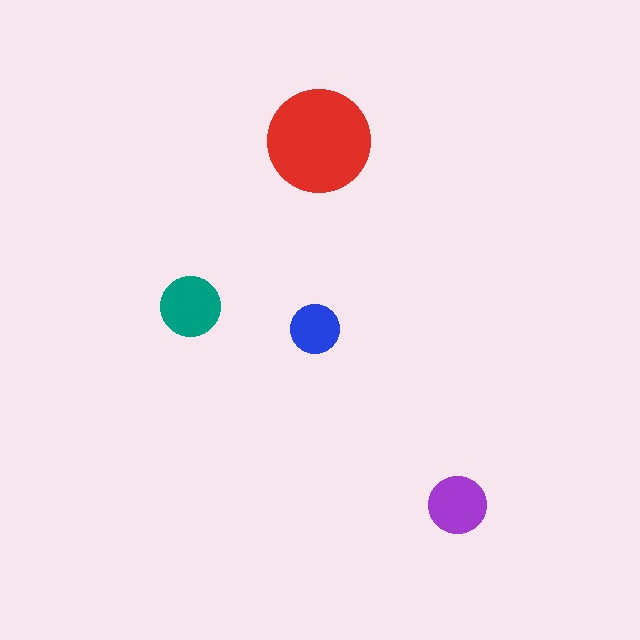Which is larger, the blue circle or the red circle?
The red one.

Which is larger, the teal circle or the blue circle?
The teal one.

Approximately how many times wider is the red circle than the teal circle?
About 1.5 times wider.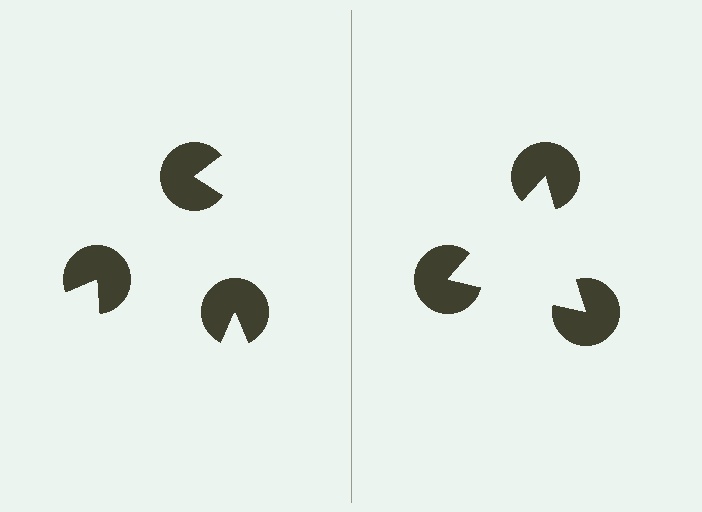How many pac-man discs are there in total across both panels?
6 — 3 on each side.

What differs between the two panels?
The pac-man discs are positioned identically on both sides; only the wedge orientations differ. On the right they align to a triangle; on the left they are misaligned.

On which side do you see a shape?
An illusory triangle appears on the right side. On the left side the wedge cuts are rotated, so no coherent shape forms.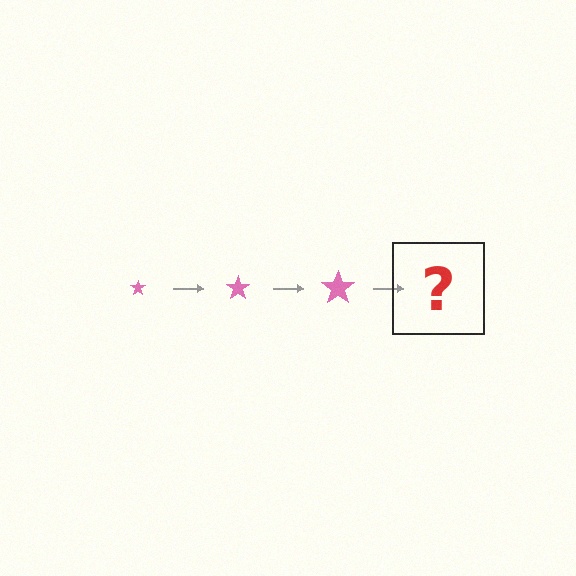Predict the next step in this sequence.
The next step is a pink star, larger than the previous one.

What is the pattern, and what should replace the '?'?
The pattern is that the star gets progressively larger each step. The '?' should be a pink star, larger than the previous one.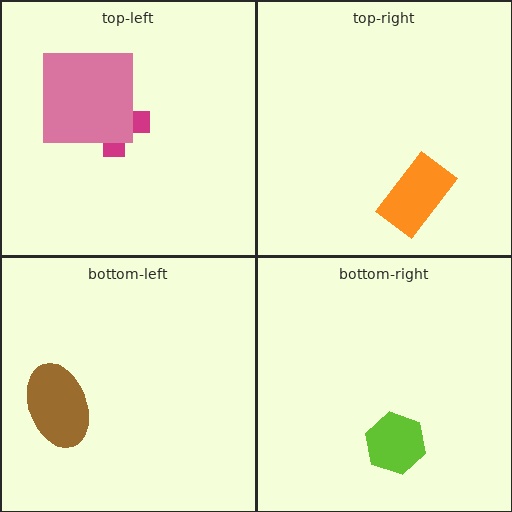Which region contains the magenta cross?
The top-left region.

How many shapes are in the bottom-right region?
1.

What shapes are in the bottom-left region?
The brown ellipse.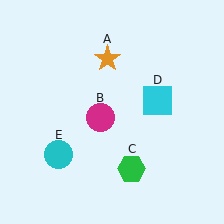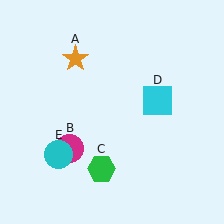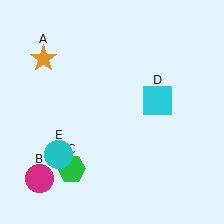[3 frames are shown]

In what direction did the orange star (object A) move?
The orange star (object A) moved left.